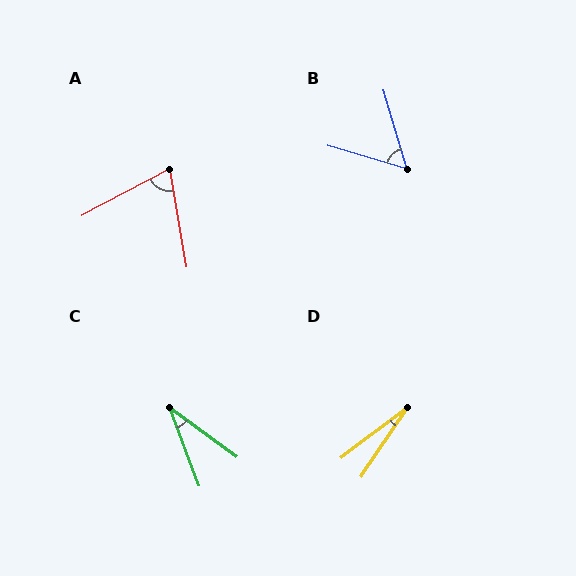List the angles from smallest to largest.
D (19°), C (33°), B (57°), A (72°).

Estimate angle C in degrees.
Approximately 33 degrees.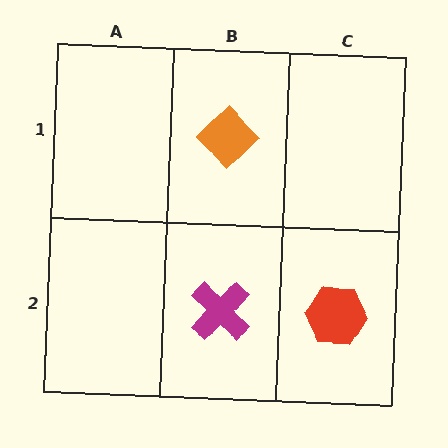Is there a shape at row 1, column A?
No, that cell is empty.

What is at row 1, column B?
An orange diamond.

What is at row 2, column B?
A magenta cross.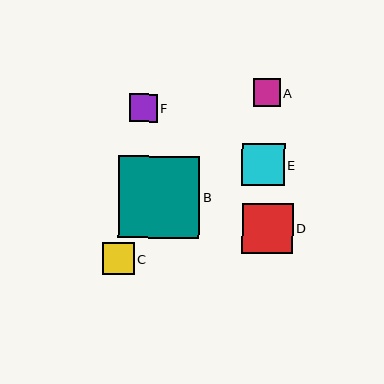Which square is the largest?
Square B is the largest with a size of approximately 82 pixels.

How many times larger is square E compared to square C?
Square E is approximately 1.3 times the size of square C.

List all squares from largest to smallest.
From largest to smallest: B, D, E, C, F, A.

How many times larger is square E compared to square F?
Square E is approximately 1.5 times the size of square F.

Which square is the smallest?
Square A is the smallest with a size of approximately 27 pixels.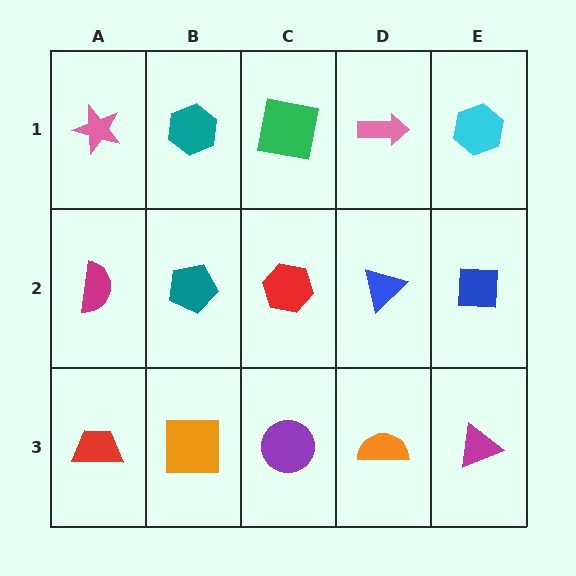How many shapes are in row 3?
5 shapes.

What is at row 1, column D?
A pink arrow.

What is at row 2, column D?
A blue triangle.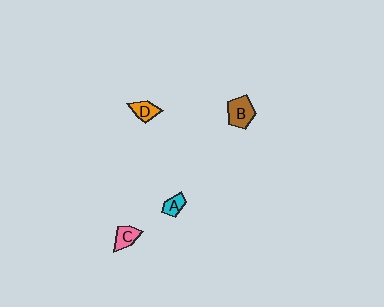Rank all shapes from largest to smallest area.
From largest to smallest: B (brown), C (pink), D (orange), A (cyan).